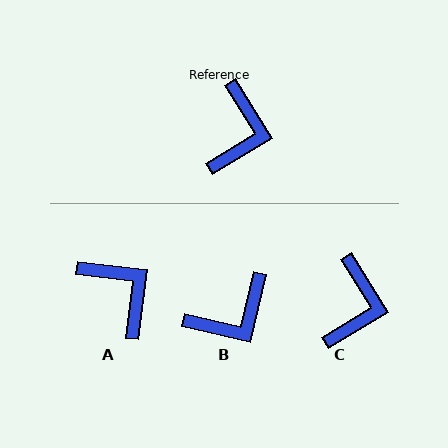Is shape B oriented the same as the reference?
No, it is off by about 45 degrees.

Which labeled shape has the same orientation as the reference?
C.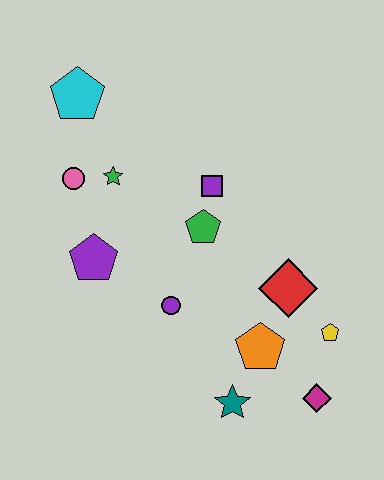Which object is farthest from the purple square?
The magenta diamond is farthest from the purple square.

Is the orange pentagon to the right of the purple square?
Yes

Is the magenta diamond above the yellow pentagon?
No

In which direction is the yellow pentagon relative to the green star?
The yellow pentagon is to the right of the green star.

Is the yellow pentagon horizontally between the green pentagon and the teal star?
No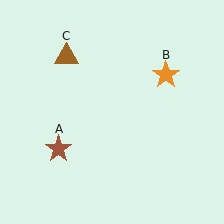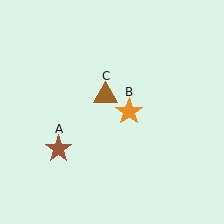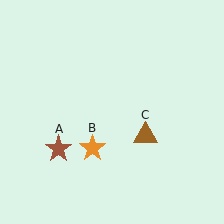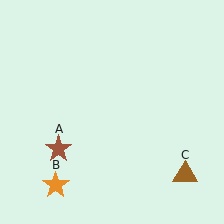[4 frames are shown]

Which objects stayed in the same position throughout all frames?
Brown star (object A) remained stationary.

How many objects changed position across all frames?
2 objects changed position: orange star (object B), brown triangle (object C).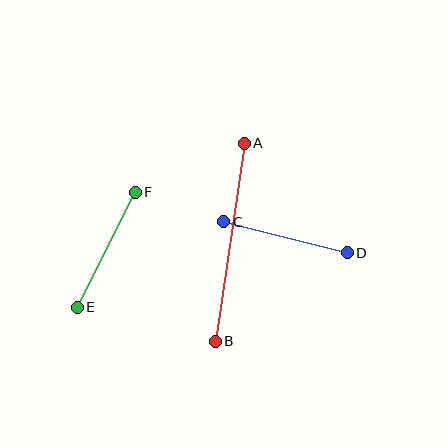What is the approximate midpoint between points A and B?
The midpoint is at approximately (230, 242) pixels.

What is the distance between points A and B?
The distance is approximately 200 pixels.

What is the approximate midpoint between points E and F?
The midpoint is at approximately (106, 250) pixels.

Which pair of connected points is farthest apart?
Points A and B are farthest apart.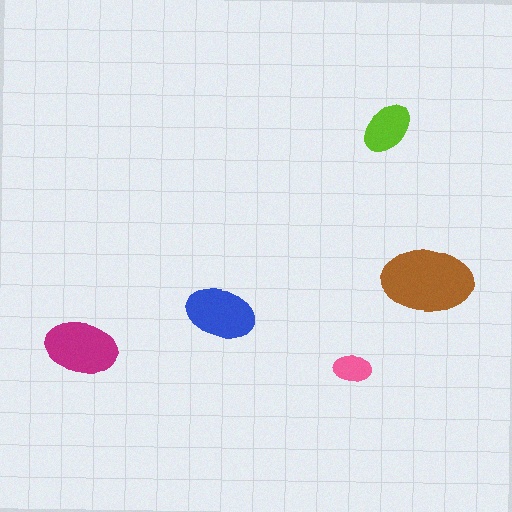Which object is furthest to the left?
The magenta ellipse is leftmost.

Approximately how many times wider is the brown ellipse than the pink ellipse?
About 2.5 times wider.